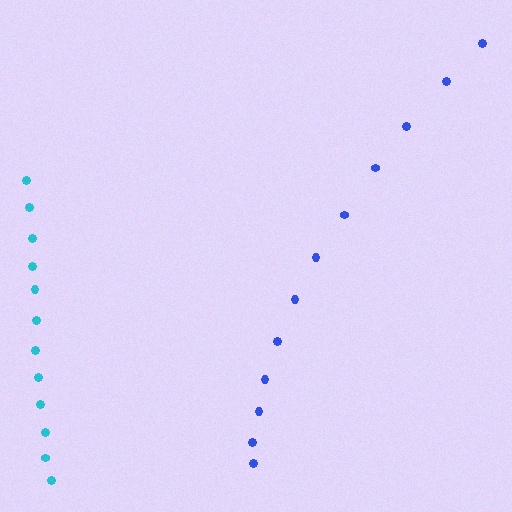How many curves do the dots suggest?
There are 2 distinct paths.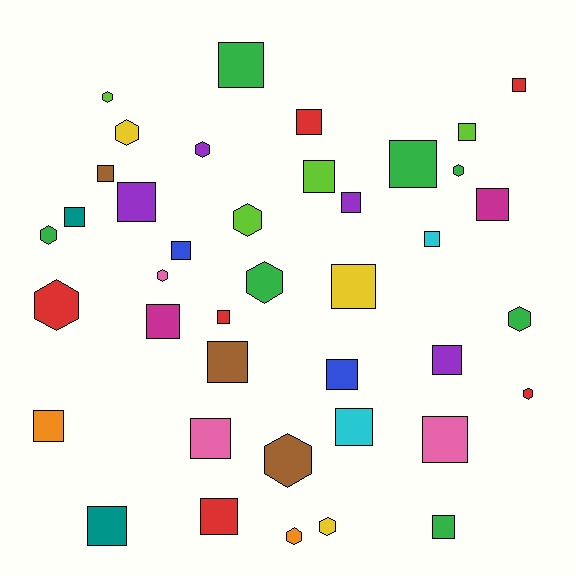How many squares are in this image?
There are 26 squares.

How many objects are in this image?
There are 40 objects.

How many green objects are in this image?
There are 7 green objects.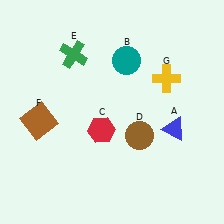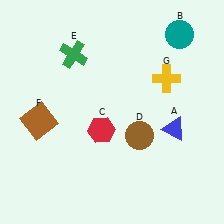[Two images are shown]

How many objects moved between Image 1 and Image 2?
1 object moved between the two images.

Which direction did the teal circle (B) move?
The teal circle (B) moved right.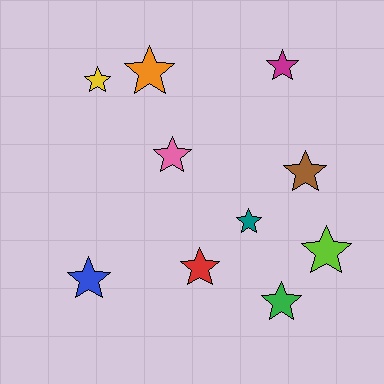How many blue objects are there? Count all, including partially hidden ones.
There is 1 blue object.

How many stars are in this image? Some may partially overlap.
There are 10 stars.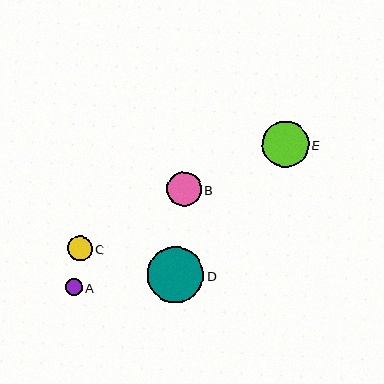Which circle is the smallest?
Circle A is the smallest with a size of approximately 17 pixels.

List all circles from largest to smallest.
From largest to smallest: D, E, B, C, A.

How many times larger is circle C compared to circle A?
Circle C is approximately 1.4 times the size of circle A.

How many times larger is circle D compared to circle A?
Circle D is approximately 3.3 times the size of circle A.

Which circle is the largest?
Circle D is the largest with a size of approximately 57 pixels.